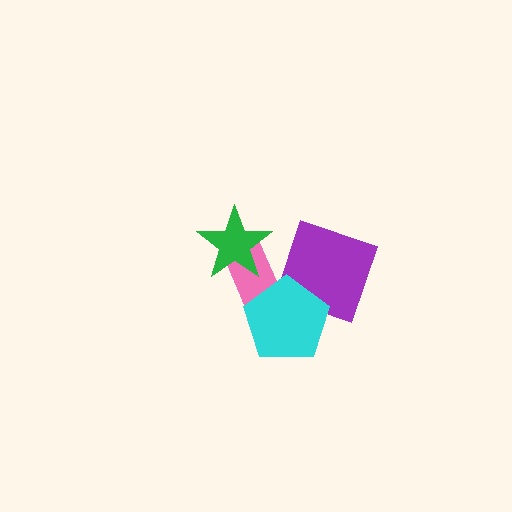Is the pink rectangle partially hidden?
Yes, it is partially covered by another shape.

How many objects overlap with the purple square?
1 object overlaps with the purple square.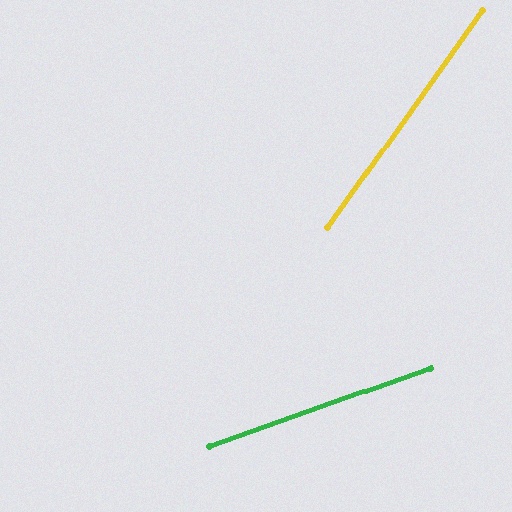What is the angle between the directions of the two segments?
Approximately 35 degrees.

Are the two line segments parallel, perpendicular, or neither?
Neither parallel nor perpendicular — they differ by about 35°.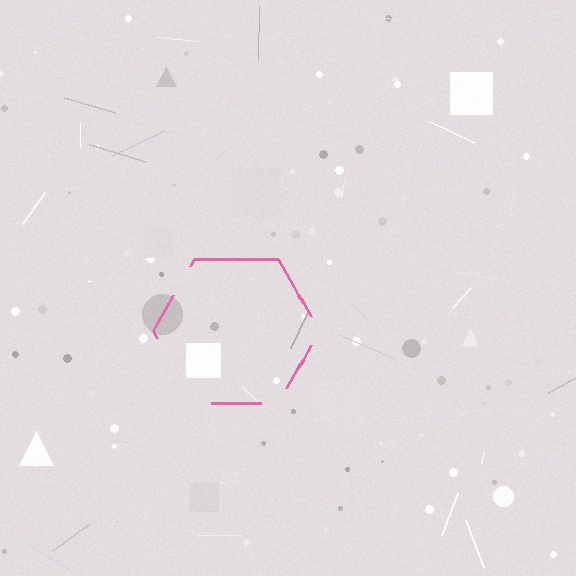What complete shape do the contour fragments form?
The contour fragments form a hexagon.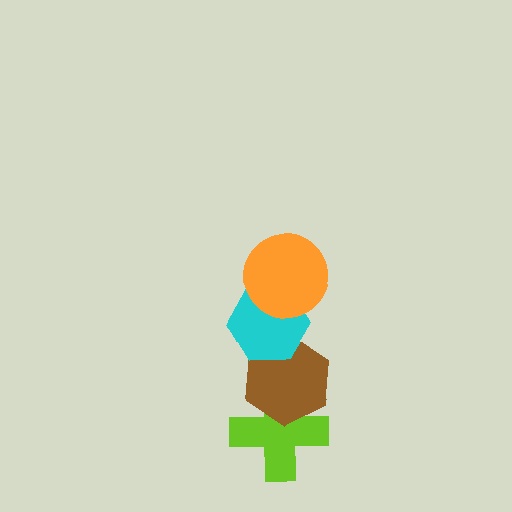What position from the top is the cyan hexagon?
The cyan hexagon is 2nd from the top.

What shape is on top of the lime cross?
The brown hexagon is on top of the lime cross.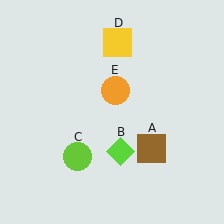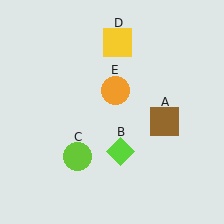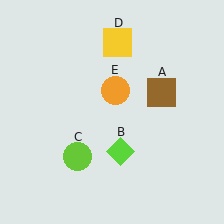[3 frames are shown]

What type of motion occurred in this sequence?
The brown square (object A) rotated counterclockwise around the center of the scene.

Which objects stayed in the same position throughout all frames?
Lime diamond (object B) and lime circle (object C) and yellow square (object D) and orange circle (object E) remained stationary.